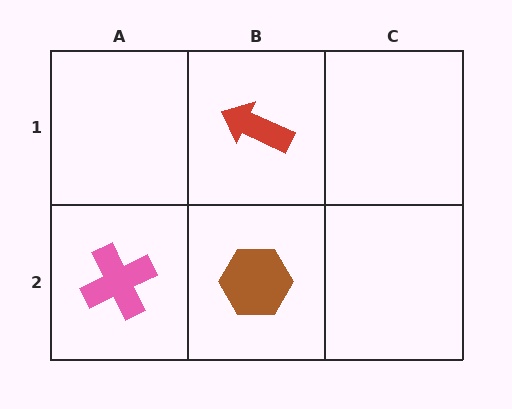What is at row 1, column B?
A red arrow.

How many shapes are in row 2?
2 shapes.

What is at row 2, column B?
A brown hexagon.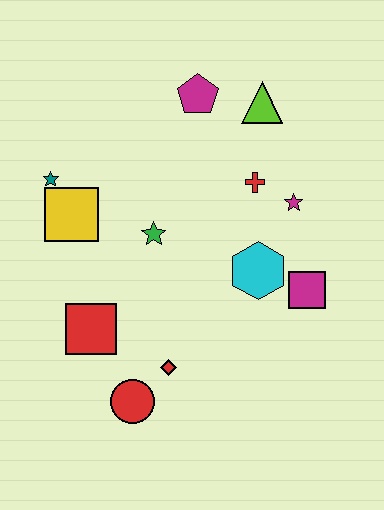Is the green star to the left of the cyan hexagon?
Yes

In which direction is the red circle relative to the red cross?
The red circle is below the red cross.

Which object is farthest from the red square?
The lime triangle is farthest from the red square.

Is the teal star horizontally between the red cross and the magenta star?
No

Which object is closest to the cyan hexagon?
The magenta square is closest to the cyan hexagon.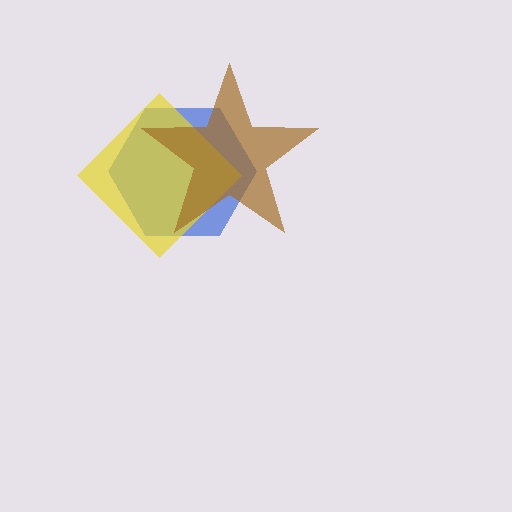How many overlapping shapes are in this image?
There are 3 overlapping shapes in the image.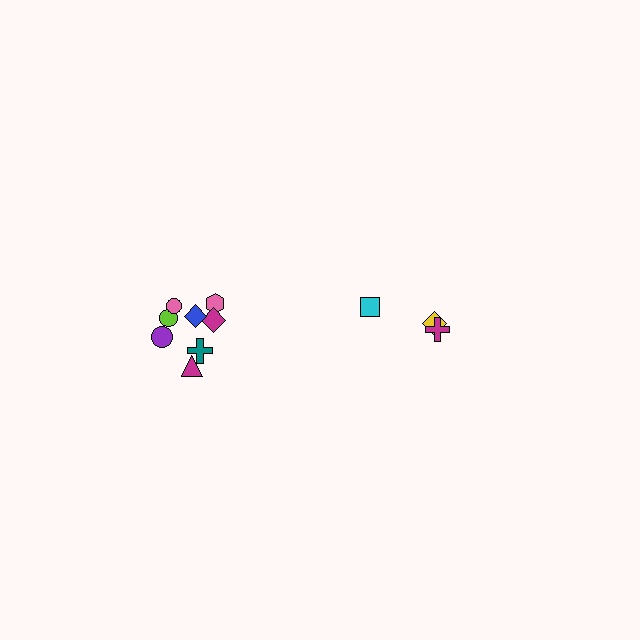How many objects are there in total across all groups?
There are 11 objects.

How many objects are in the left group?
There are 8 objects.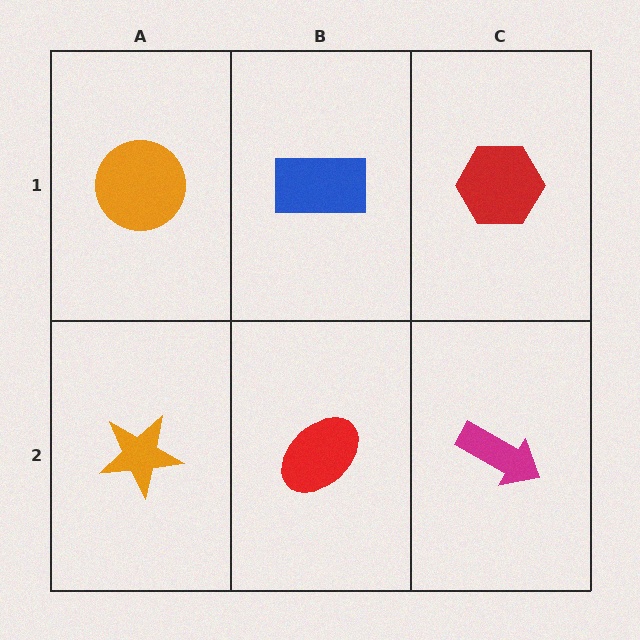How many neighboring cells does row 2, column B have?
3.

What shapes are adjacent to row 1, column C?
A magenta arrow (row 2, column C), a blue rectangle (row 1, column B).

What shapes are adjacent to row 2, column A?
An orange circle (row 1, column A), a red ellipse (row 2, column B).